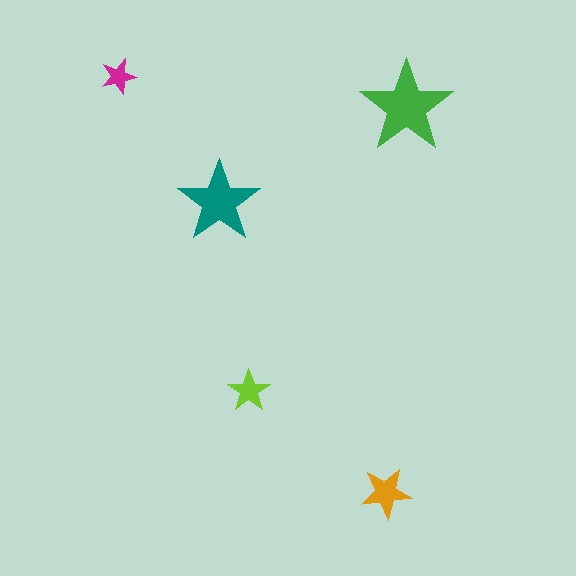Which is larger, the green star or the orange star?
The green one.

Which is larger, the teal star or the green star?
The green one.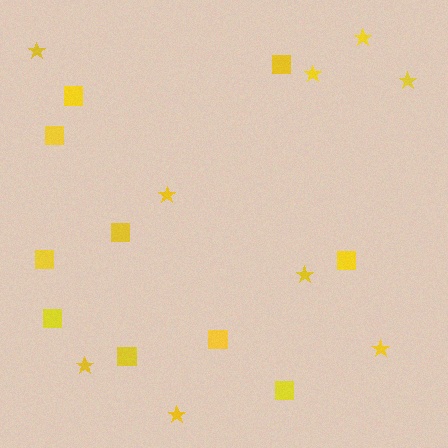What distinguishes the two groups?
There are 2 groups: one group of stars (9) and one group of squares (10).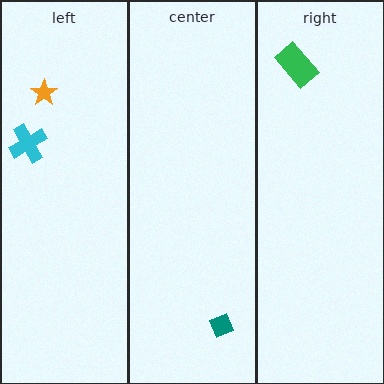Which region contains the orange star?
The left region.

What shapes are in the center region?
The teal diamond.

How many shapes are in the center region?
1.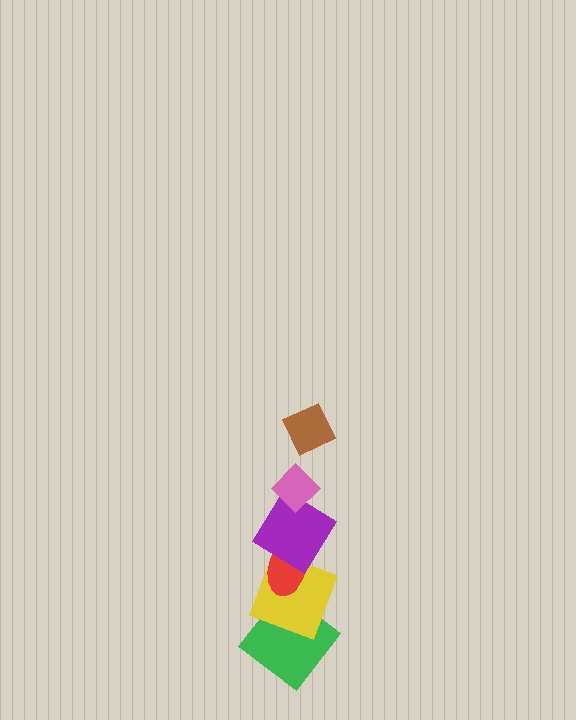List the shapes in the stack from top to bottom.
From top to bottom: the brown diamond, the pink diamond, the purple diamond, the red ellipse, the yellow square, the green diamond.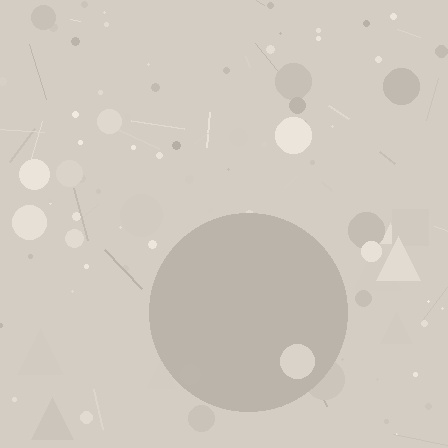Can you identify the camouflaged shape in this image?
The camouflaged shape is a circle.